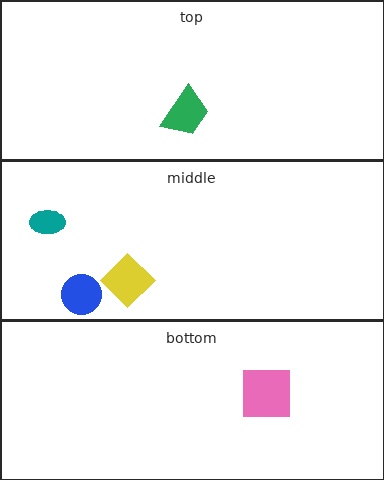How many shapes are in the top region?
1.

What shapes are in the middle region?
The teal ellipse, the blue circle, the yellow diamond.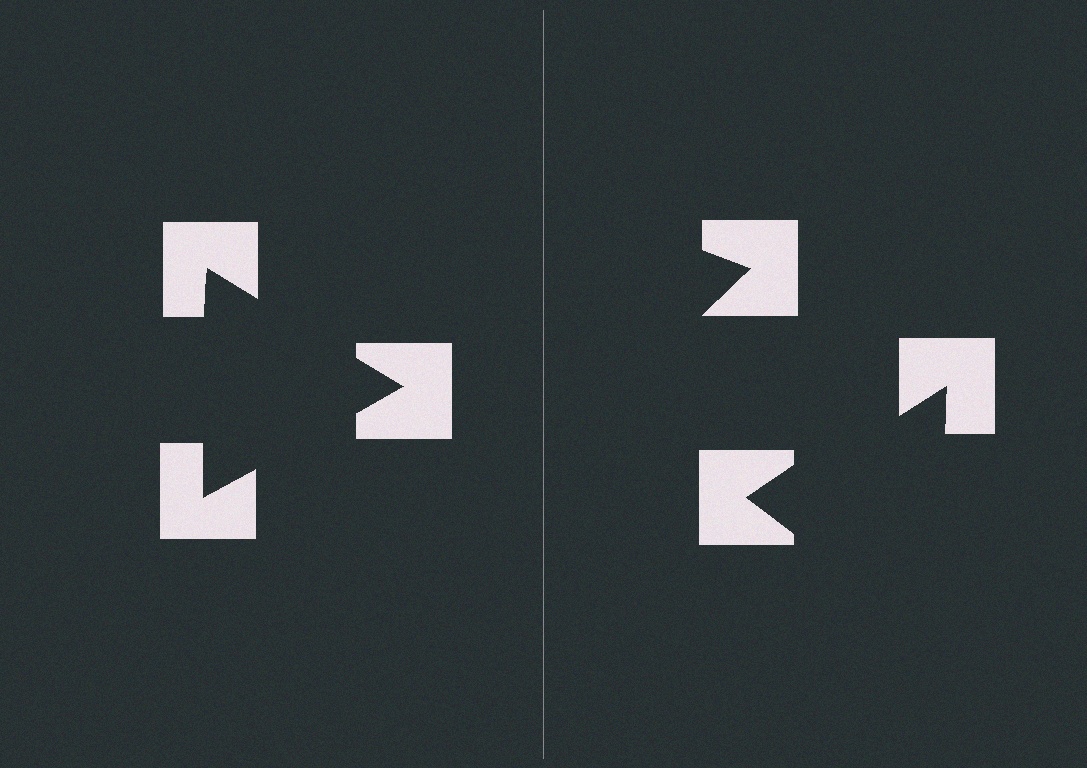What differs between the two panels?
The notched squares are positioned identically on both sides; only the wedge orientations differ. On the left they align to a triangle; on the right they are misaligned.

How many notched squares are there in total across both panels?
6 — 3 on each side.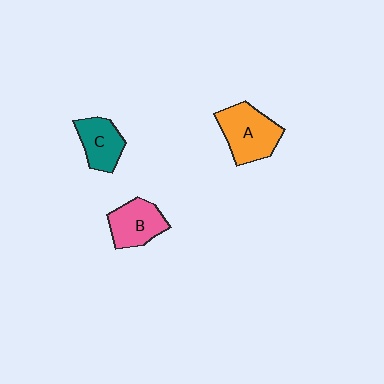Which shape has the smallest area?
Shape C (teal).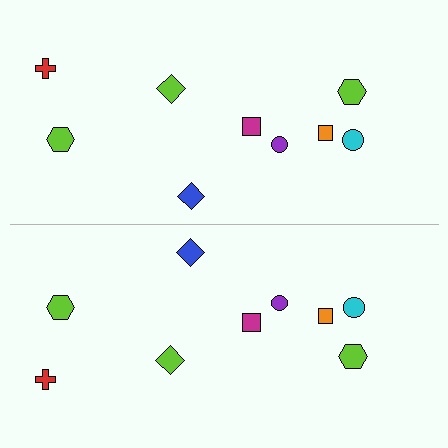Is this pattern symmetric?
Yes, this pattern has bilateral (reflection) symmetry.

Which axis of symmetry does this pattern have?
The pattern has a horizontal axis of symmetry running through the center of the image.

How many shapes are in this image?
There are 18 shapes in this image.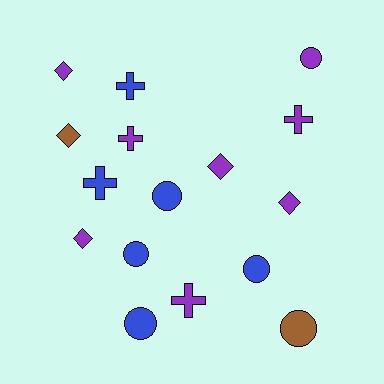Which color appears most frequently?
Purple, with 8 objects.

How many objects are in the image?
There are 16 objects.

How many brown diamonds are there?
There is 1 brown diamond.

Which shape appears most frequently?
Circle, with 6 objects.